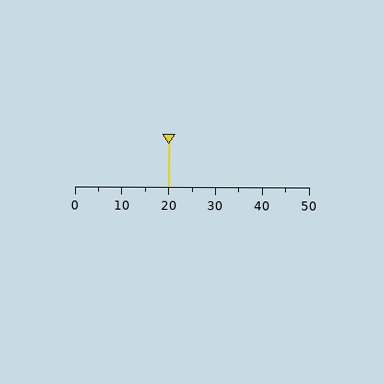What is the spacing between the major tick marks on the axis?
The major ticks are spaced 10 apart.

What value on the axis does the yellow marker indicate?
The marker indicates approximately 20.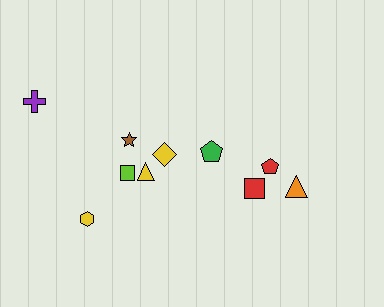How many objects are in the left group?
There are 6 objects.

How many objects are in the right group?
There are 4 objects.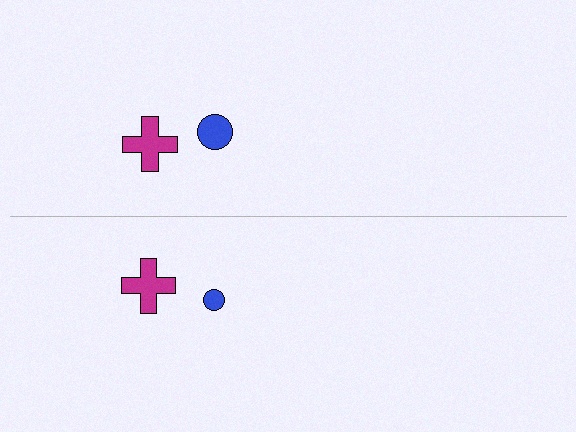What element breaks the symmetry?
The blue circle on the bottom side has a different size than its mirror counterpart.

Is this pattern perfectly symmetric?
No, the pattern is not perfectly symmetric. The blue circle on the bottom side has a different size than its mirror counterpart.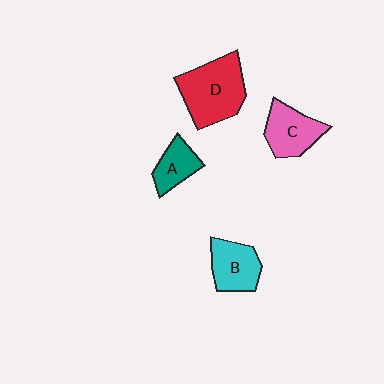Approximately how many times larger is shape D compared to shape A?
Approximately 2.1 times.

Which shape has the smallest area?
Shape A (teal).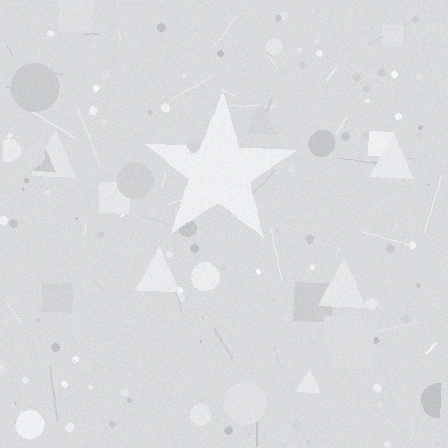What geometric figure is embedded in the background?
A star is embedded in the background.